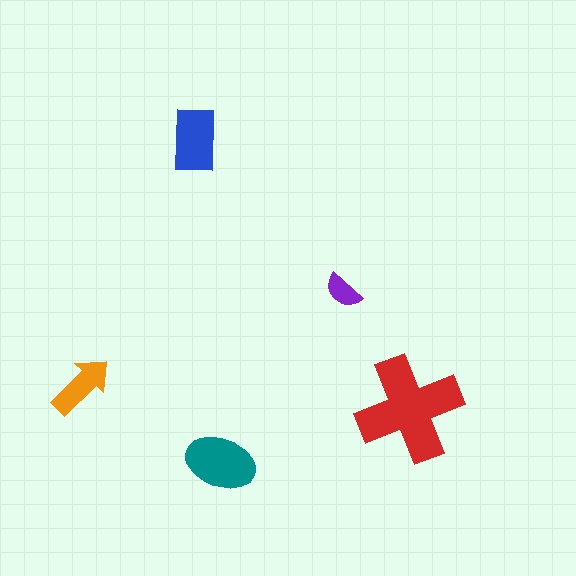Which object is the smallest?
The purple semicircle.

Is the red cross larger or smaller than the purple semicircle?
Larger.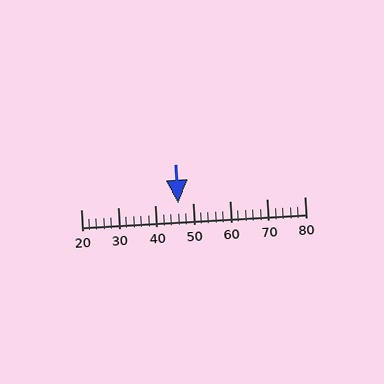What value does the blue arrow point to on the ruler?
The blue arrow points to approximately 46.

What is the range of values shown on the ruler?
The ruler shows values from 20 to 80.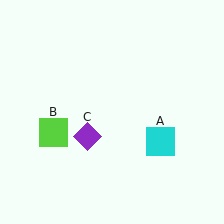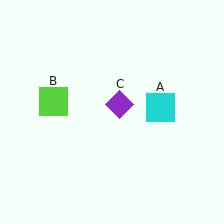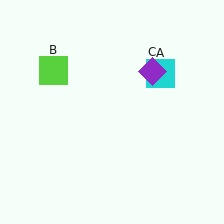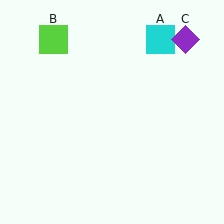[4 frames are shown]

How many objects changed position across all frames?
3 objects changed position: cyan square (object A), lime square (object B), purple diamond (object C).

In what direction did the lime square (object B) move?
The lime square (object B) moved up.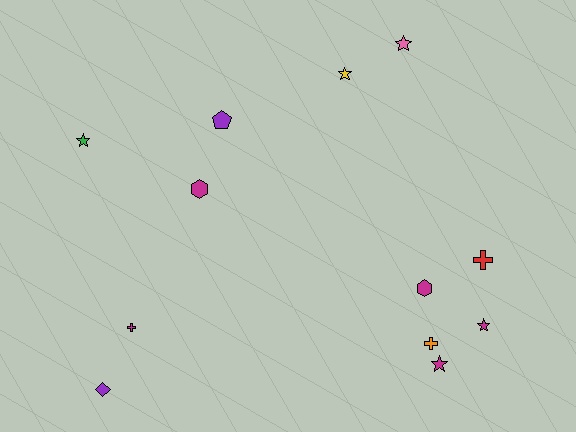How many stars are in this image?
There are 5 stars.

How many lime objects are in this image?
There are no lime objects.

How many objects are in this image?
There are 12 objects.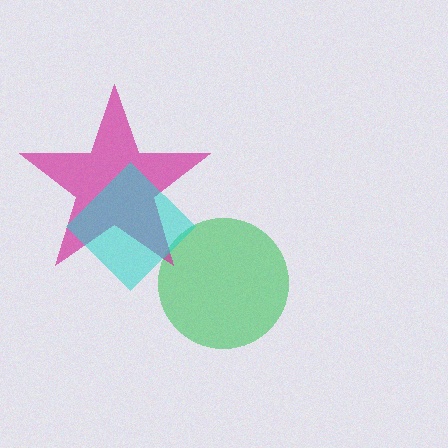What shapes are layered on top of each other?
The layered shapes are: a green circle, a magenta star, a cyan diamond.